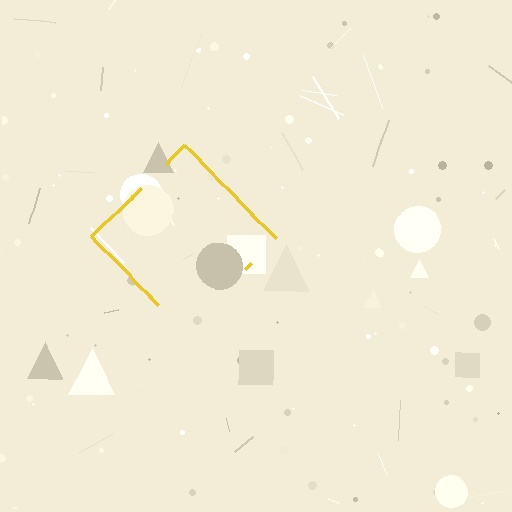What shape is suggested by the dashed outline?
The dashed outline suggests a diamond.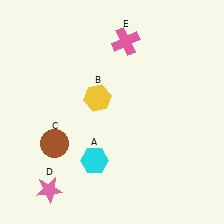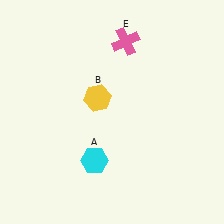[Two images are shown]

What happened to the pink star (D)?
The pink star (D) was removed in Image 2. It was in the bottom-left area of Image 1.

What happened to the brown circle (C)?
The brown circle (C) was removed in Image 2. It was in the bottom-left area of Image 1.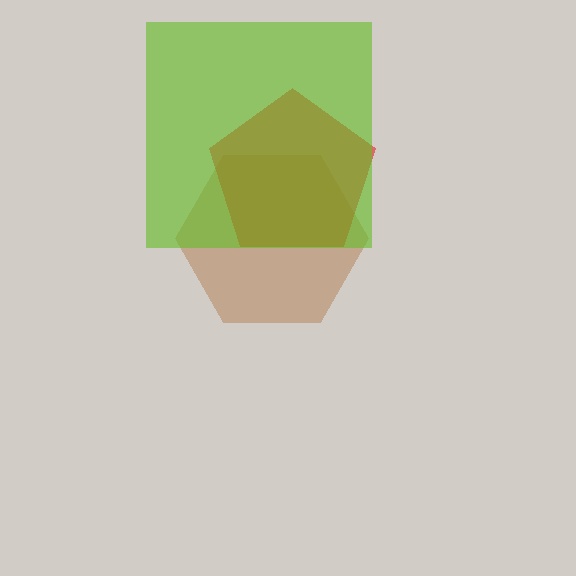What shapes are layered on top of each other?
The layered shapes are: a brown hexagon, a red pentagon, a lime square.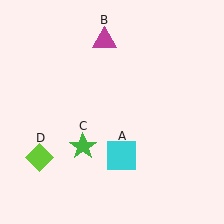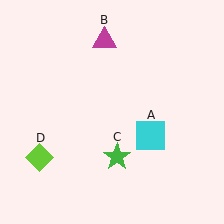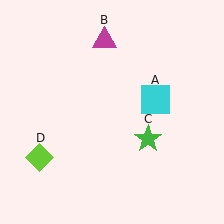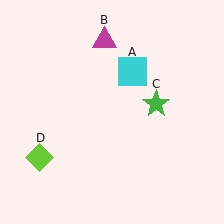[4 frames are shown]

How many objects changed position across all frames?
2 objects changed position: cyan square (object A), green star (object C).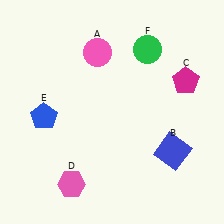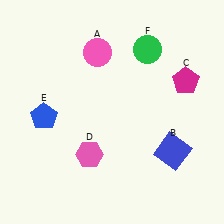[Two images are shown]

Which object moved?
The pink hexagon (D) moved up.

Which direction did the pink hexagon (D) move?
The pink hexagon (D) moved up.